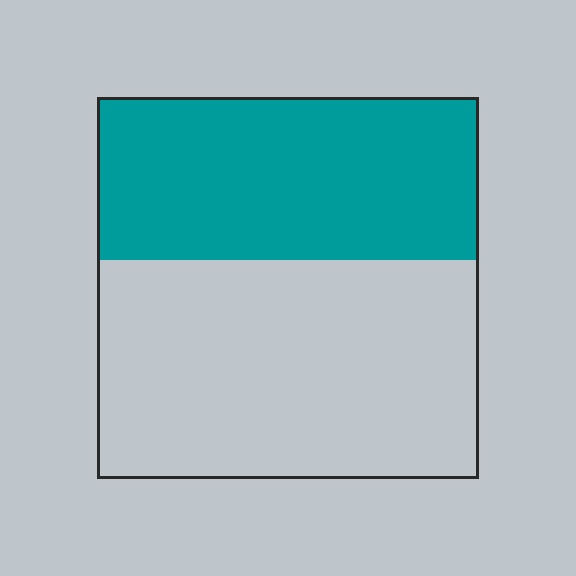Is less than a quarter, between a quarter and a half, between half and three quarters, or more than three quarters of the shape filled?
Between a quarter and a half.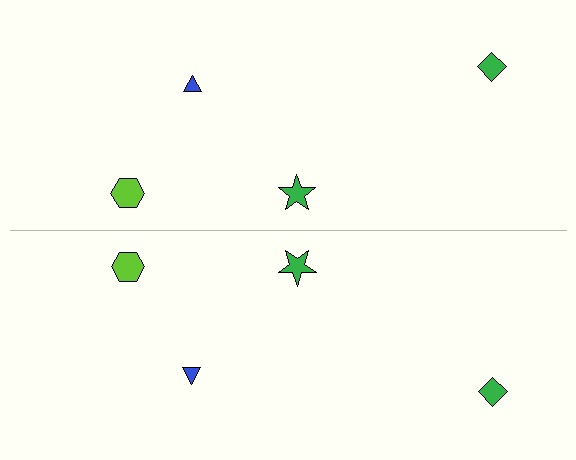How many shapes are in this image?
There are 8 shapes in this image.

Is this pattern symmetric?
Yes, this pattern has bilateral (reflection) symmetry.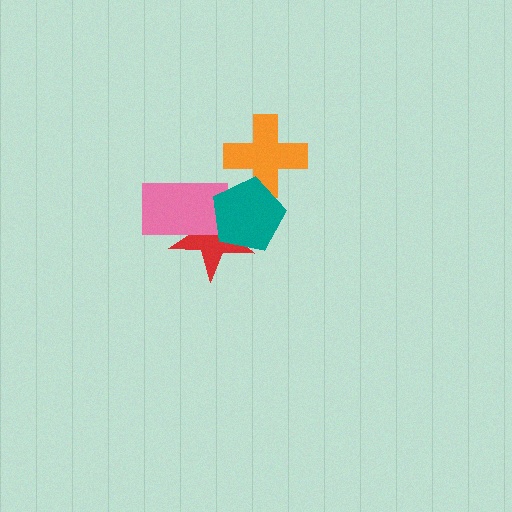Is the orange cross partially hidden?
Yes, it is partially covered by another shape.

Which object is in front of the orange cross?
The teal pentagon is in front of the orange cross.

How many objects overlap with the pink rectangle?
2 objects overlap with the pink rectangle.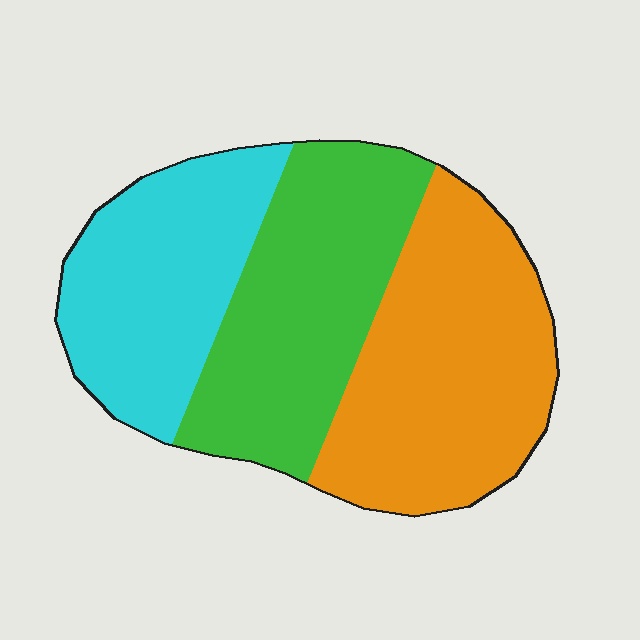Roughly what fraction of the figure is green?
Green covers 33% of the figure.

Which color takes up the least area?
Cyan, at roughly 30%.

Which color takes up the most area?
Orange, at roughly 40%.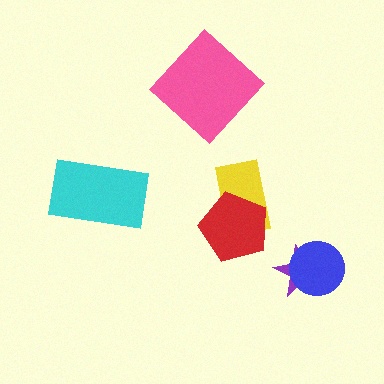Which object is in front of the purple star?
The blue circle is in front of the purple star.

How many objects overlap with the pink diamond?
0 objects overlap with the pink diamond.